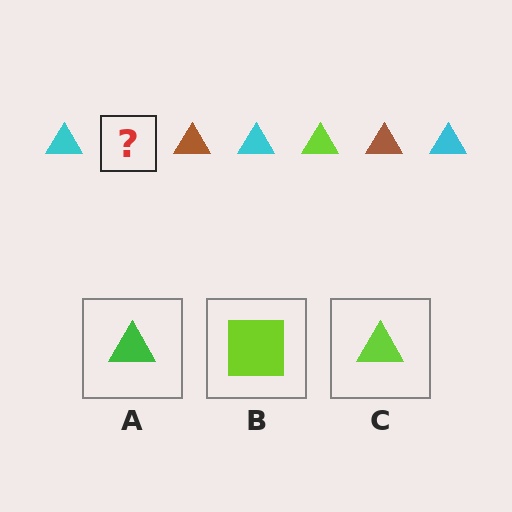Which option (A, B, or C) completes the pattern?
C.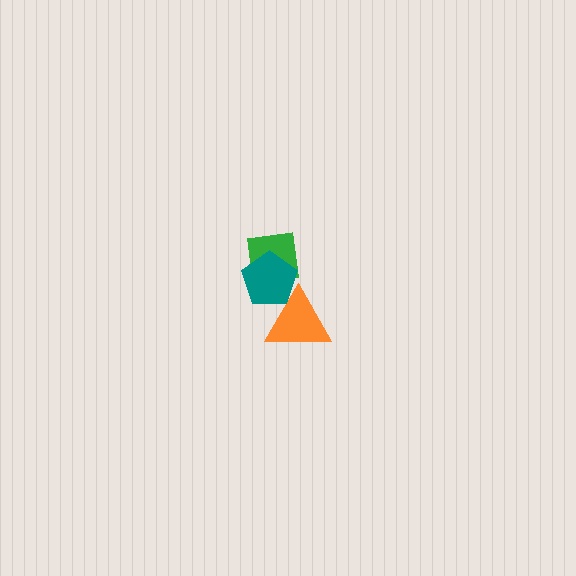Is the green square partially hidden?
Yes, it is partially covered by another shape.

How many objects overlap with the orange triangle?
1 object overlaps with the orange triangle.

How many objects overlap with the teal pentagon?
2 objects overlap with the teal pentagon.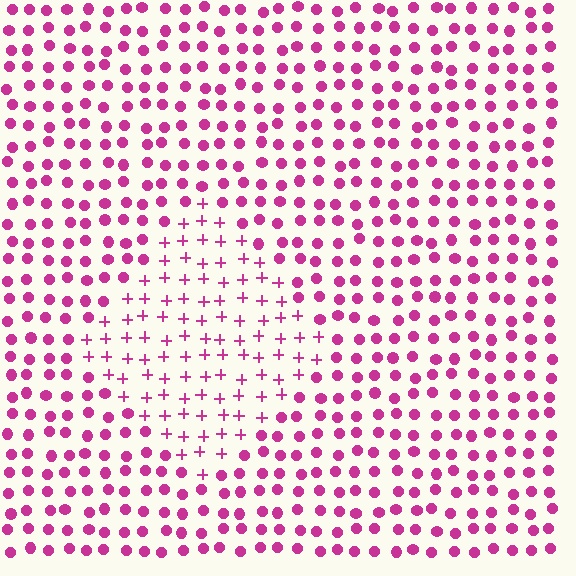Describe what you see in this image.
The image is filled with small magenta elements arranged in a uniform grid. A diamond-shaped region contains plus signs, while the surrounding area contains circles. The boundary is defined purely by the change in element shape.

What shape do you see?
I see a diamond.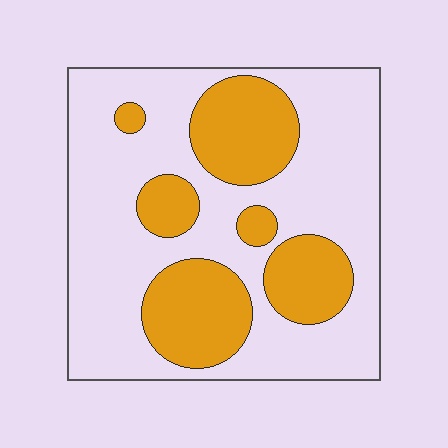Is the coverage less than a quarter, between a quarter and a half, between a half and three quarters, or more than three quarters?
Between a quarter and a half.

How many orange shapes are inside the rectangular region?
6.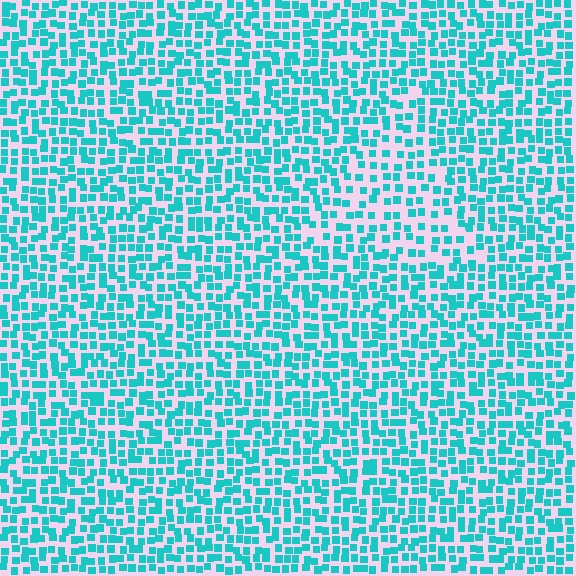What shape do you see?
I see a triangle.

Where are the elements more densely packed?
The elements are more densely packed outside the triangle boundary.